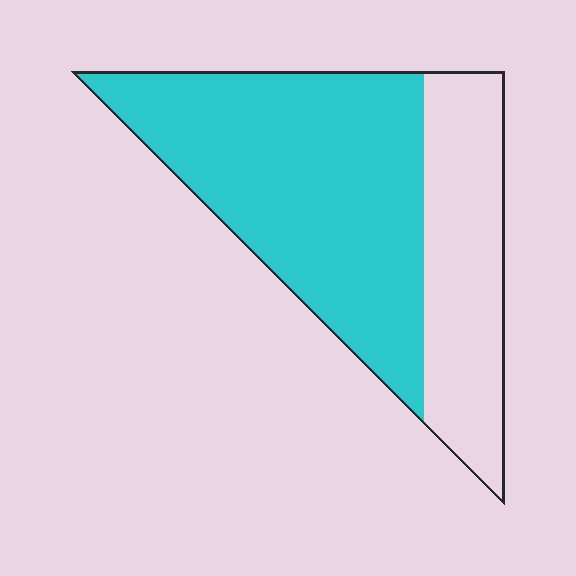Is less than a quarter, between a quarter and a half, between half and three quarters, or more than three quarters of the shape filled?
Between half and three quarters.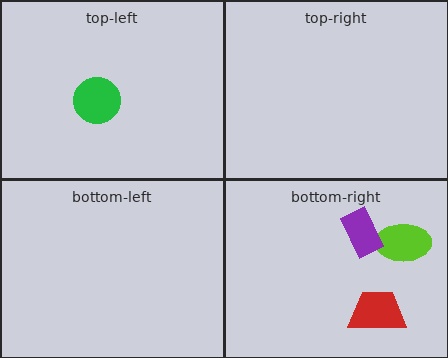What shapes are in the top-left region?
The green circle.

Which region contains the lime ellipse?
The bottom-right region.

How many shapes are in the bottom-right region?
3.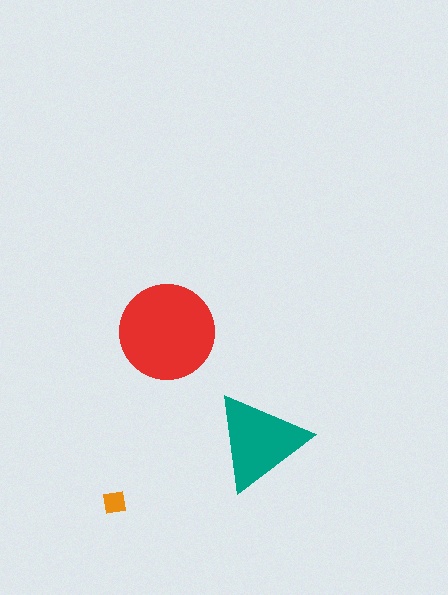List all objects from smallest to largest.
The orange square, the teal triangle, the red circle.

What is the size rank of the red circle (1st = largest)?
1st.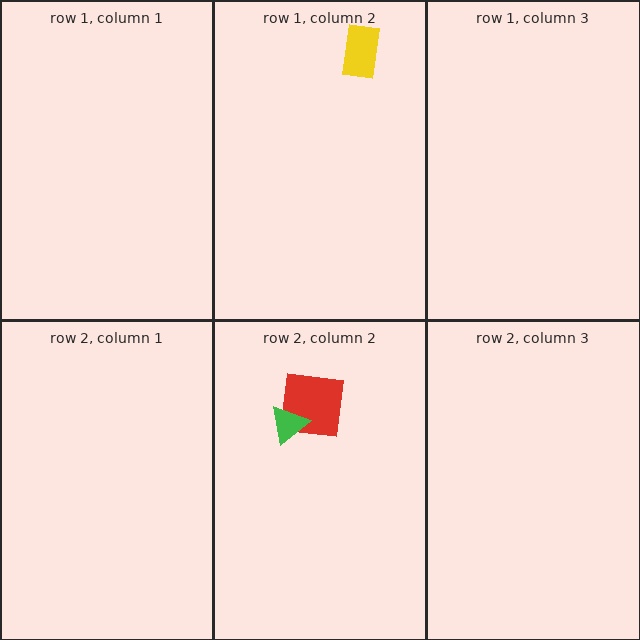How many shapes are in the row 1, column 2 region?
1.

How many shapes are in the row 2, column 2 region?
2.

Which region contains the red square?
The row 2, column 2 region.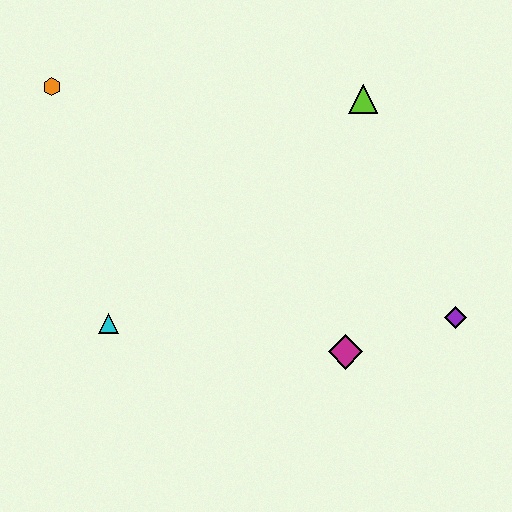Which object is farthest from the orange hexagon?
The purple diamond is farthest from the orange hexagon.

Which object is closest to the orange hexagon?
The cyan triangle is closest to the orange hexagon.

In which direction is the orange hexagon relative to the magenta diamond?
The orange hexagon is to the left of the magenta diamond.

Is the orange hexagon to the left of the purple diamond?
Yes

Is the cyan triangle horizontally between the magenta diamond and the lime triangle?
No